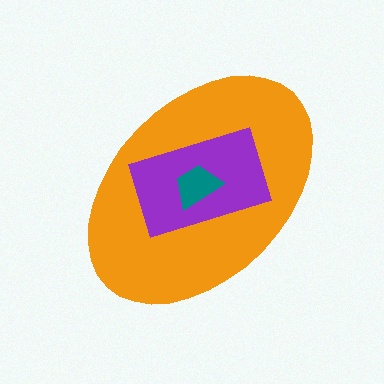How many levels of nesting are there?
3.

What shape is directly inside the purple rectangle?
The teal trapezoid.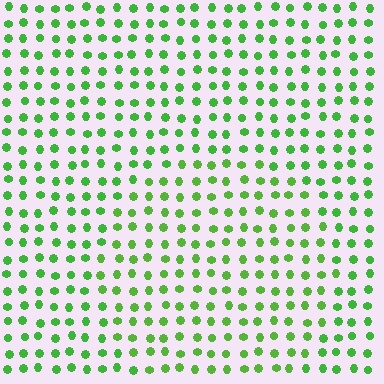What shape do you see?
I see a circle.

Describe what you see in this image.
The image is filled with small green elements in a uniform arrangement. A circle-shaped region is visible where the elements are tinted to a slightly different hue, forming a subtle color boundary.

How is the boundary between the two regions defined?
The boundary is defined purely by a slight shift in hue (about 13 degrees). Spacing, size, and orientation are identical on both sides.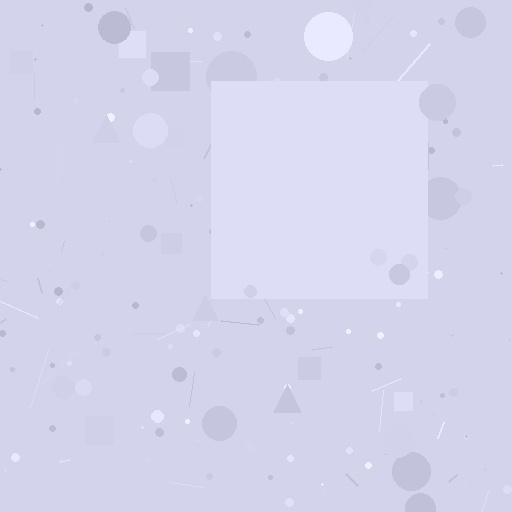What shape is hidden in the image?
A square is hidden in the image.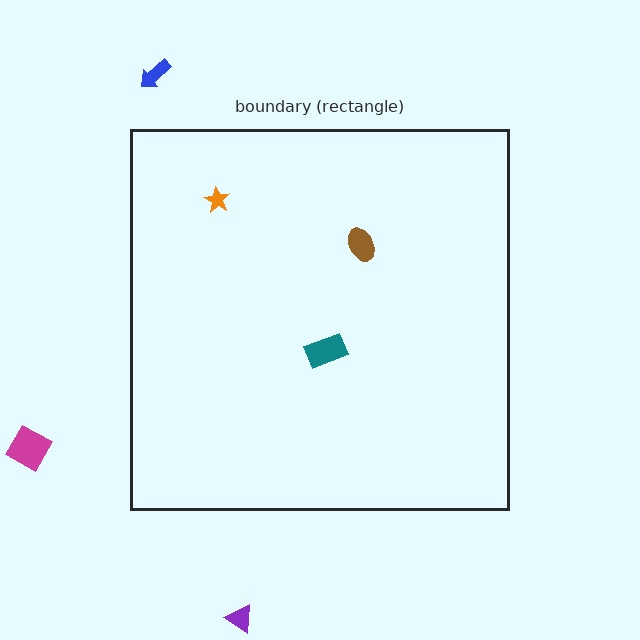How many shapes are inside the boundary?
3 inside, 3 outside.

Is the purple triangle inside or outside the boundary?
Outside.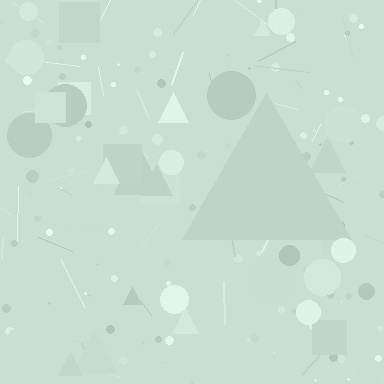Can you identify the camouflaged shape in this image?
The camouflaged shape is a triangle.